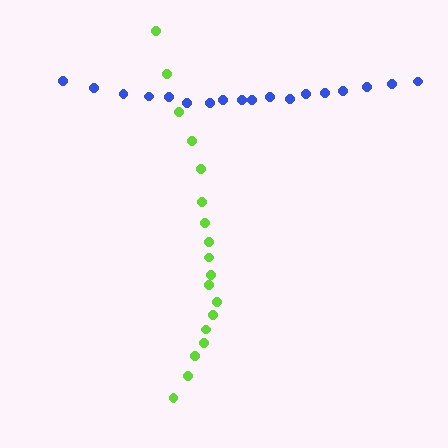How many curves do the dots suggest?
There are 2 distinct paths.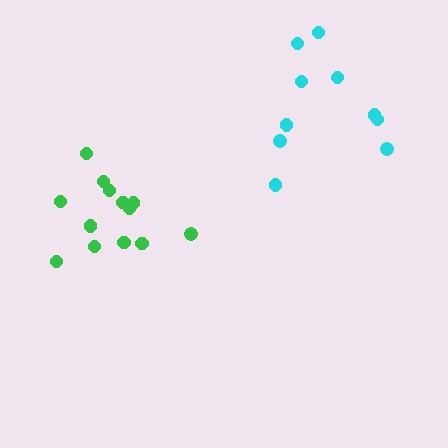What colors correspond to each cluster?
The clusters are colored: cyan, green.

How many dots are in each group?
Group 1: 10 dots, Group 2: 13 dots (23 total).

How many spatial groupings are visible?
There are 2 spatial groupings.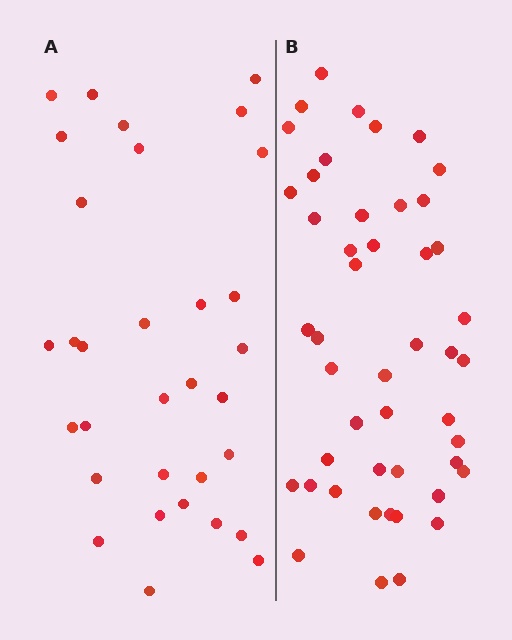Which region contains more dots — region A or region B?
Region B (the right region) has more dots.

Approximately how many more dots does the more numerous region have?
Region B has approximately 15 more dots than region A.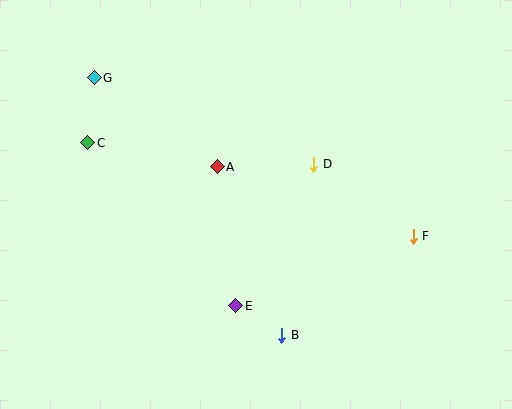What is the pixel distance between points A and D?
The distance between A and D is 97 pixels.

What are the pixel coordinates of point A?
Point A is at (217, 167).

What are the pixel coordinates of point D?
Point D is at (314, 164).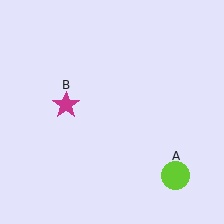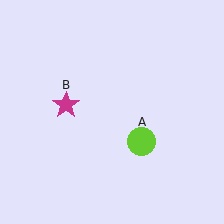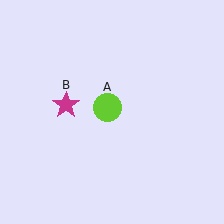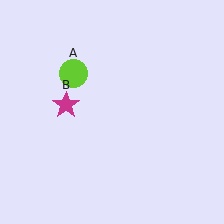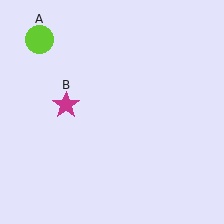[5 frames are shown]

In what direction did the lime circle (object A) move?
The lime circle (object A) moved up and to the left.